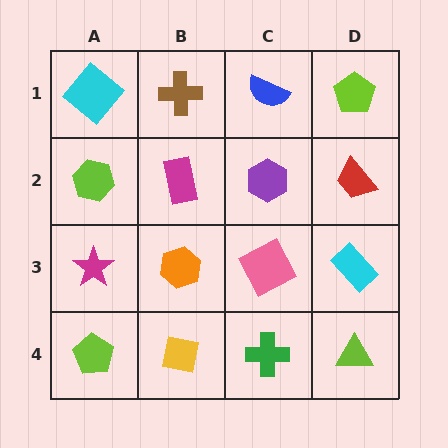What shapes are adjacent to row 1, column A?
A lime hexagon (row 2, column A), a brown cross (row 1, column B).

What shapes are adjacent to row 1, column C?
A purple hexagon (row 2, column C), a brown cross (row 1, column B), a lime pentagon (row 1, column D).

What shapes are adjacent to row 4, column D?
A cyan rectangle (row 3, column D), a green cross (row 4, column C).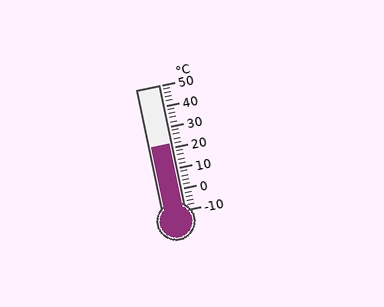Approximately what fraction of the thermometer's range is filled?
The thermometer is filled to approximately 55% of its range.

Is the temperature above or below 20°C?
The temperature is above 20°C.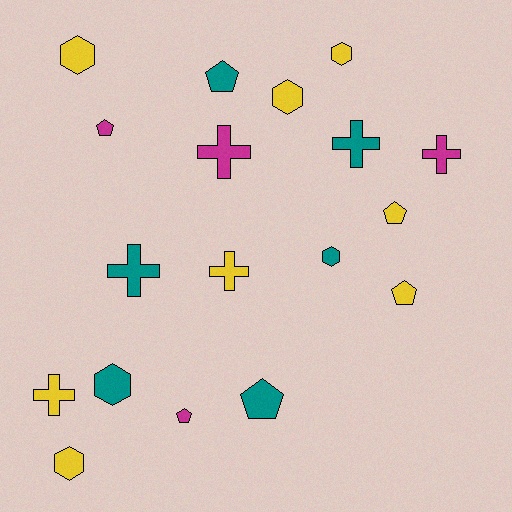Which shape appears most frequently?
Cross, with 6 objects.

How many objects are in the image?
There are 18 objects.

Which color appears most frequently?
Yellow, with 8 objects.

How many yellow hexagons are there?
There are 4 yellow hexagons.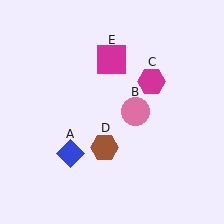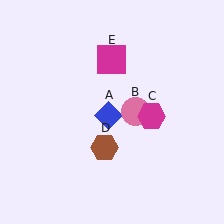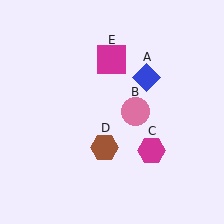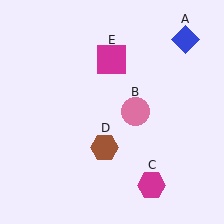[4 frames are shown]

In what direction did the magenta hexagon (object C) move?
The magenta hexagon (object C) moved down.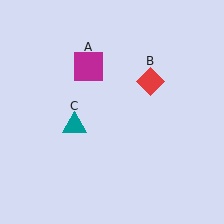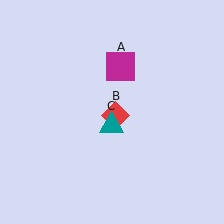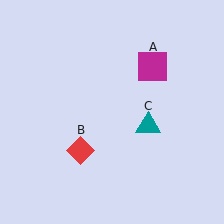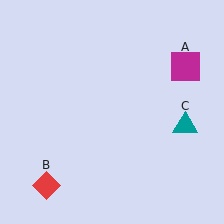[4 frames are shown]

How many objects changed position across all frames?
3 objects changed position: magenta square (object A), red diamond (object B), teal triangle (object C).